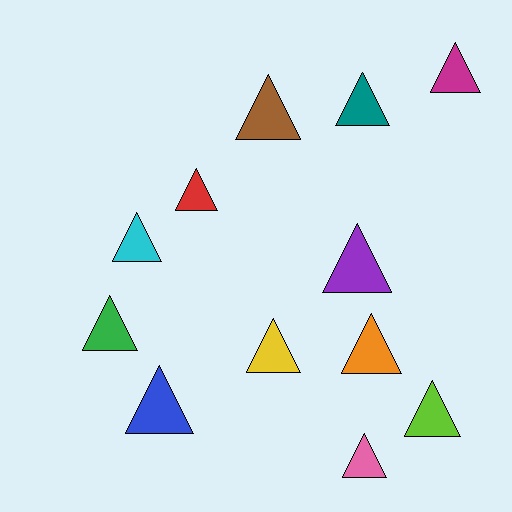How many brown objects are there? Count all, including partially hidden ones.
There is 1 brown object.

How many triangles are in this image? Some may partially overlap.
There are 12 triangles.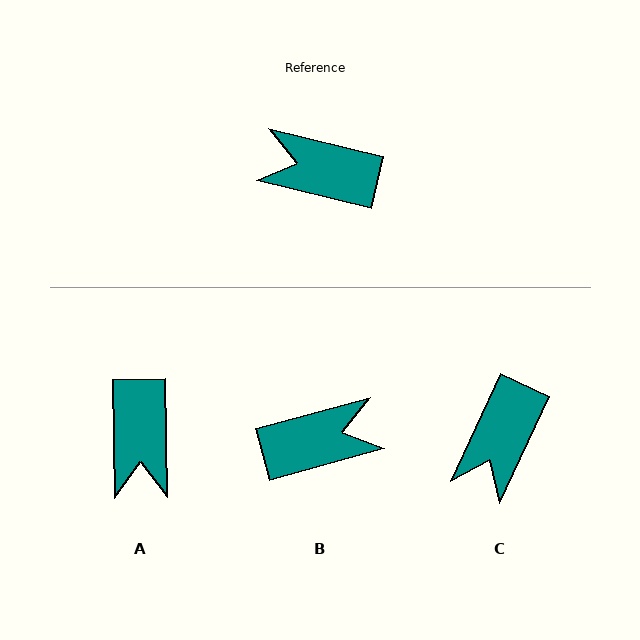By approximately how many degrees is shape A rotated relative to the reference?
Approximately 105 degrees counter-clockwise.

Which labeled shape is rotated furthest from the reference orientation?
B, about 151 degrees away.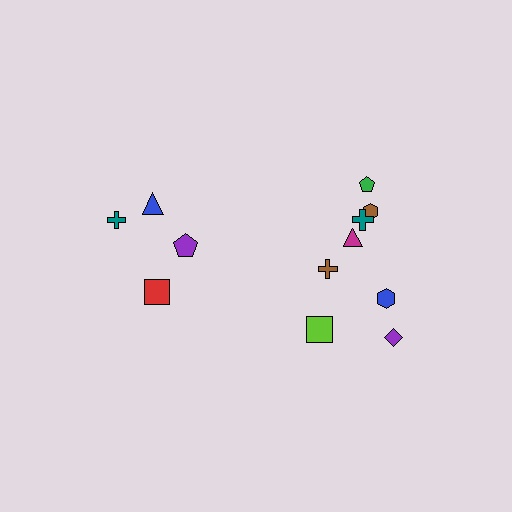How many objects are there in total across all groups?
There are 12 objects.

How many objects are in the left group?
There are 4 objects.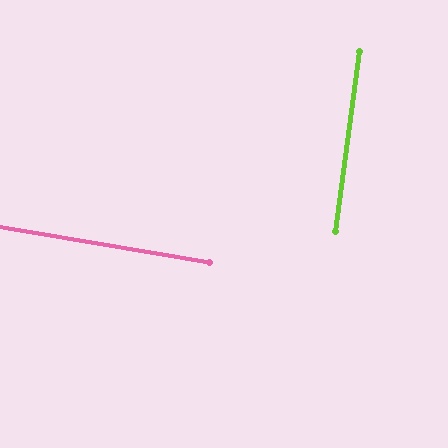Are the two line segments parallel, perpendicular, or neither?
Perpendicular — they meet at approximately 88°.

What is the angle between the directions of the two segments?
Approximately 88 degrees.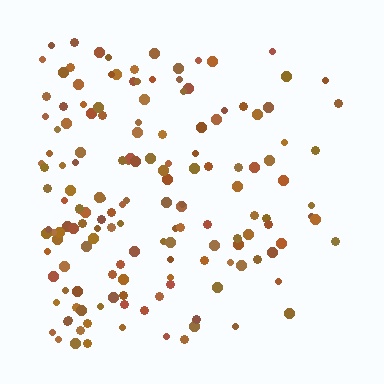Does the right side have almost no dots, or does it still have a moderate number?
Still a moderate number, just noticeably fewer than the left.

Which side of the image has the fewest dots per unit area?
The right.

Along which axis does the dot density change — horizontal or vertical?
Horizontal.